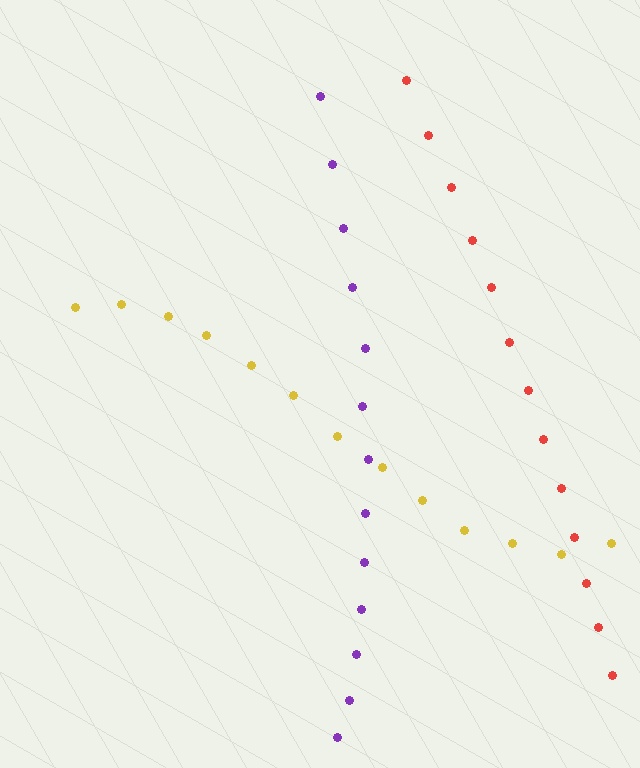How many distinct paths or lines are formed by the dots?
There are 3 distinct paths.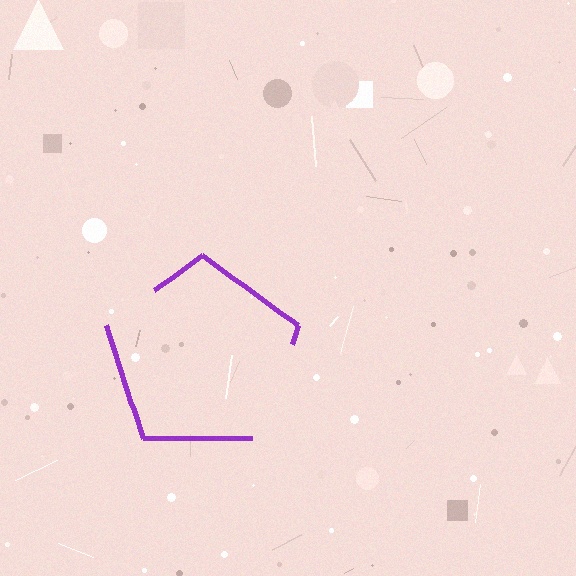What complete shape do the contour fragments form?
The contour fragments form a pentagon.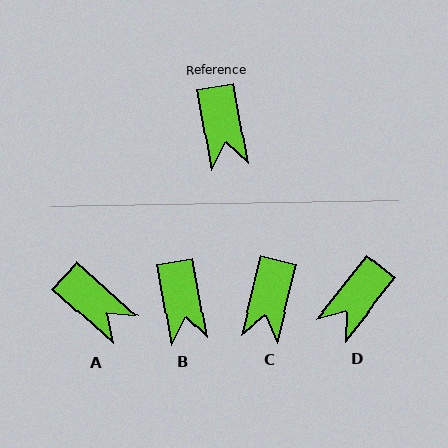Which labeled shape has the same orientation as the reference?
B.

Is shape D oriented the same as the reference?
No, it is off by about 48 degrees.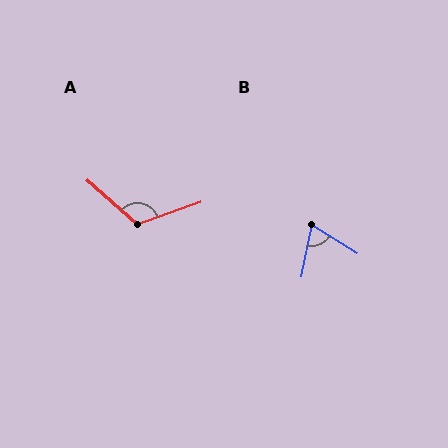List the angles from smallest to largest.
B (69°), A (119°).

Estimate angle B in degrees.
Approximately 69 degrees.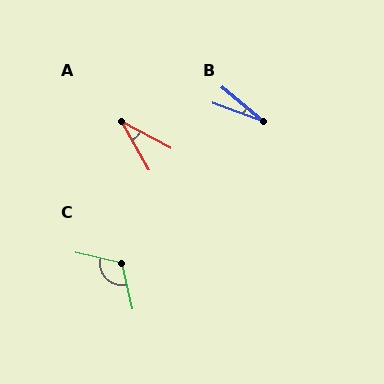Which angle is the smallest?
B, at approximately 20 degrees.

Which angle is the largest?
C, at approximately 117 degrees.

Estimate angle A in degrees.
Approximately 33 degrees.